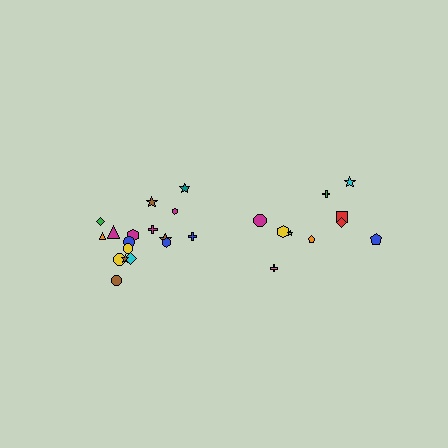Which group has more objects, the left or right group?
The left group.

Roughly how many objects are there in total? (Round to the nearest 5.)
Roughly 30 objects in total.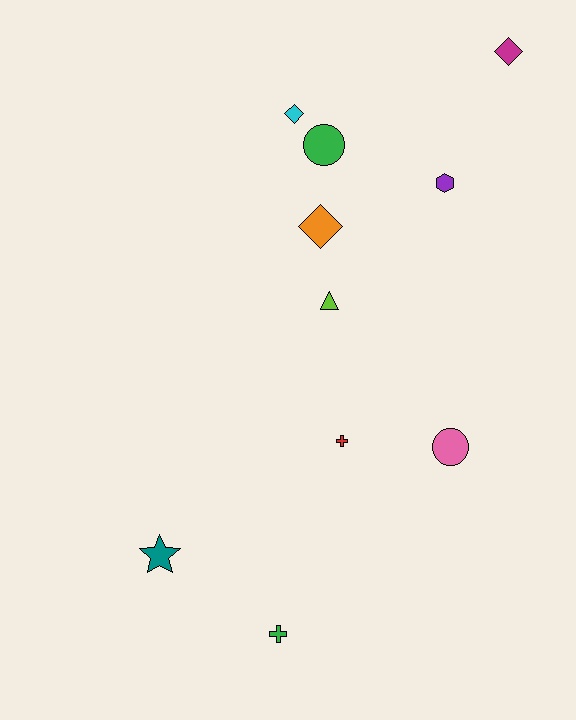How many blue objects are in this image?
There are no blue objects.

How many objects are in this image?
There are 10 objects.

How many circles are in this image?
There are 2 circles.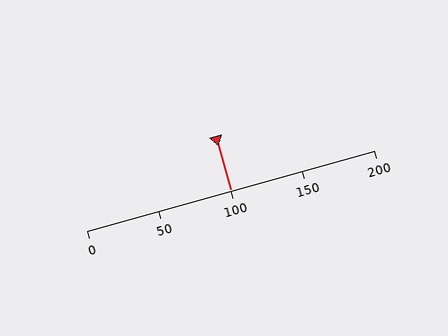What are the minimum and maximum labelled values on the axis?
The axis runs from 0 to 200.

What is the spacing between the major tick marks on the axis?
The major ticks are spaced 50 apart.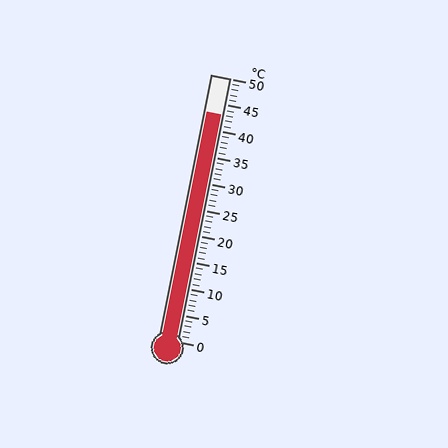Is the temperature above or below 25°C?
The temperature is above 25°C.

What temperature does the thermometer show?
The thermometer shows approximately 43°C.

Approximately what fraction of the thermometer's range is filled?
The thermometer is filled to approximately 85% of its range.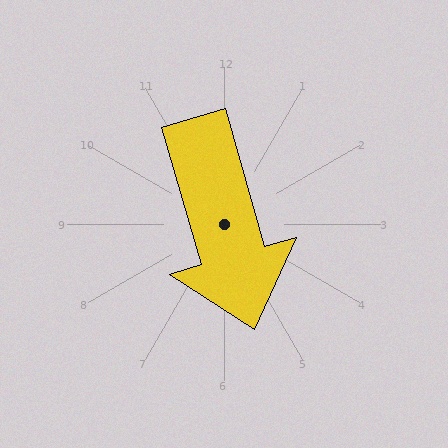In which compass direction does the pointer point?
South.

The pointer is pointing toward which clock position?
Roughly 5 o'clock.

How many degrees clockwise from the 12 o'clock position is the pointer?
Approximately 164 degrees.